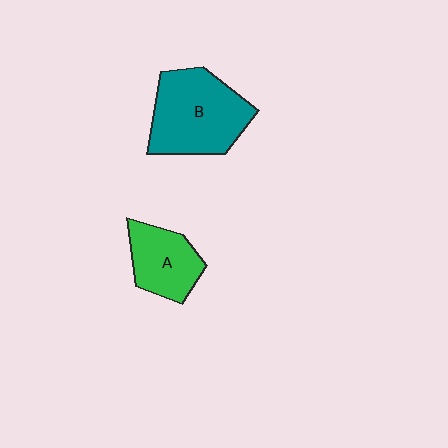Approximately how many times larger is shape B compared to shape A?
Approximately 1.6 times.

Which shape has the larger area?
Shape B (teal).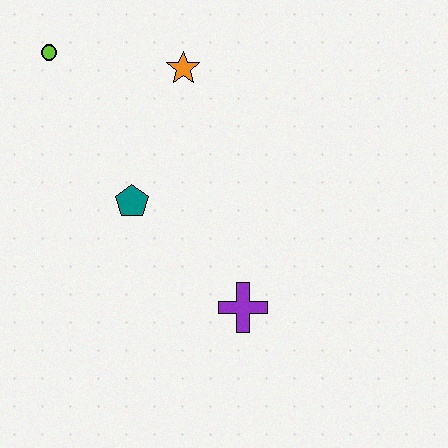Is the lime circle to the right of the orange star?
No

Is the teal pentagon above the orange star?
No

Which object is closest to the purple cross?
The teal pentagon is closest to the purple cross.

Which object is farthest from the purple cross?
The lime circle is farthest from the purple cross.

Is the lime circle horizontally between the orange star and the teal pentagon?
No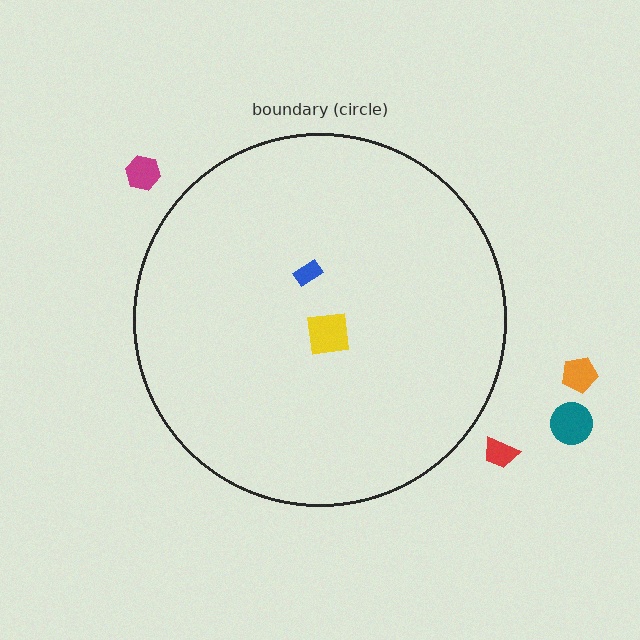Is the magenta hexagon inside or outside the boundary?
Outside.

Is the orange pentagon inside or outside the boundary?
Outside.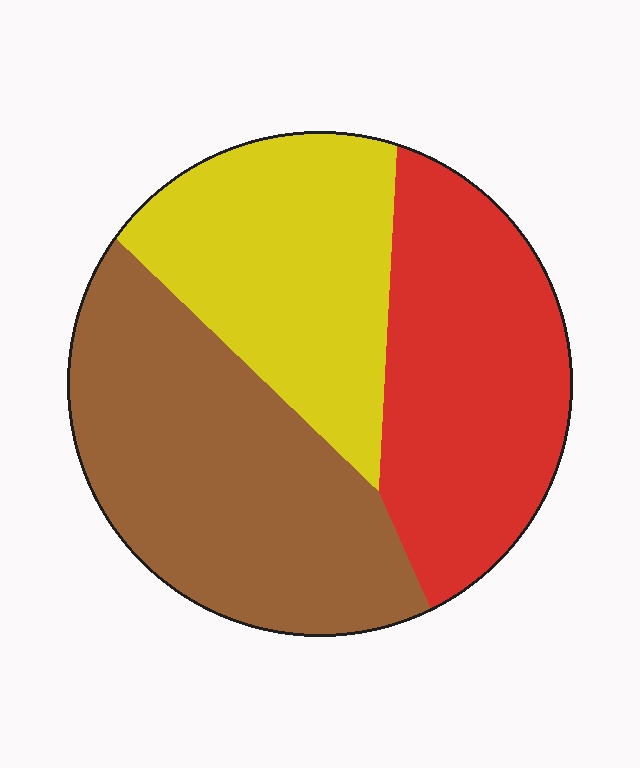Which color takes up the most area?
Brown, at roughly 40%.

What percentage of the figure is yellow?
Yellow covers about 30% of the figure.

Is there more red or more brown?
Brown.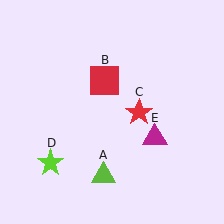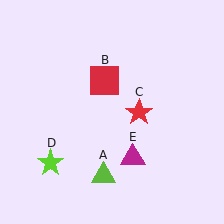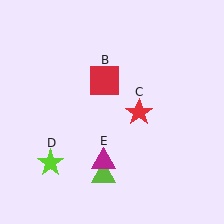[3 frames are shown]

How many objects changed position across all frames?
1 object changed position: magenta triangle (object E).